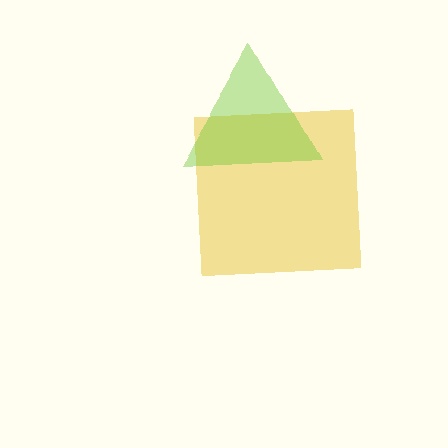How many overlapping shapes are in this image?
There are 2 overlapping shapes in the image.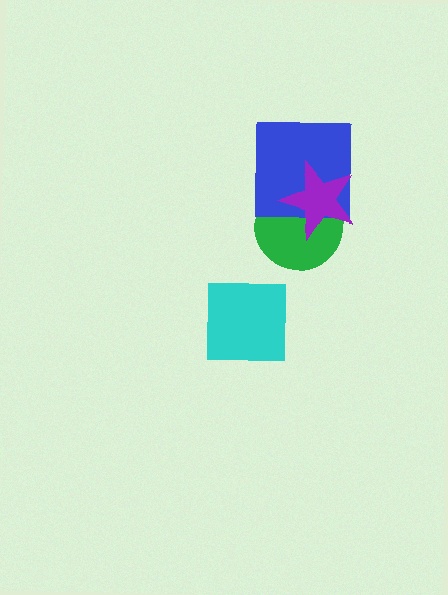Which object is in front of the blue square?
The purple star is in front of the blue square.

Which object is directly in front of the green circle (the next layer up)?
The blue square is directly in front of the green circle.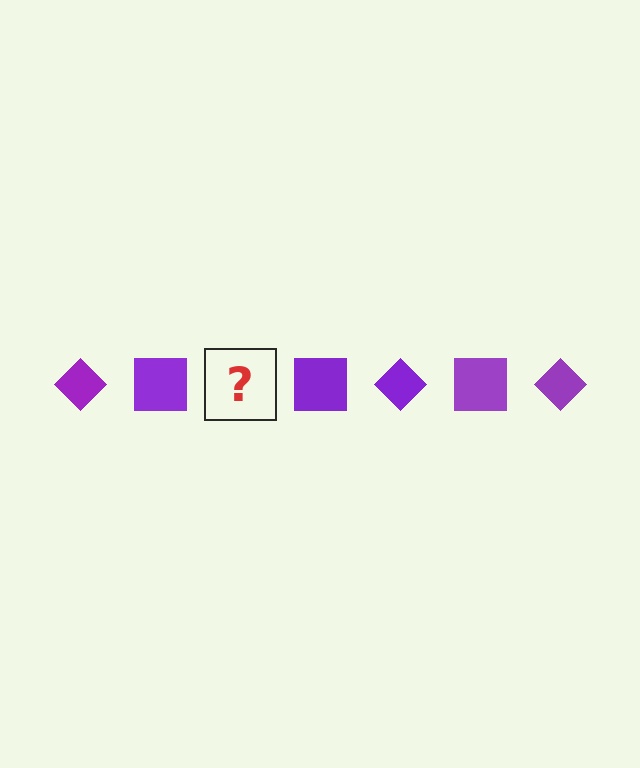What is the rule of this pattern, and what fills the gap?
The rule is that the pattern cycles through diamond, square shapes in purple. The gap should be filled with a purple diamond.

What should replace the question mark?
The question mark should be replaced with a purple diamond.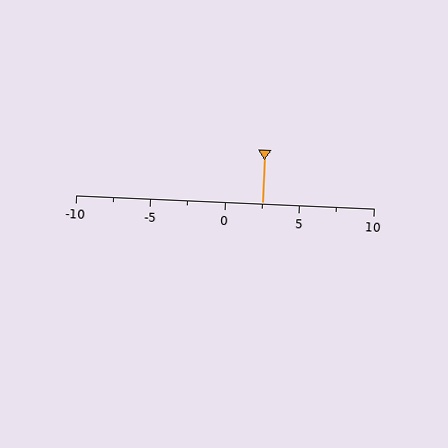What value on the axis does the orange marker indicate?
The marker indicates approximately 2.5.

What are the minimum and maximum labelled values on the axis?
The axis runs from -10 to 10.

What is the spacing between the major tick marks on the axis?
The major ticks are spaced 5 apart.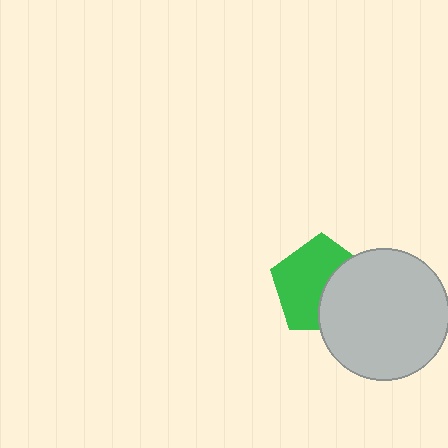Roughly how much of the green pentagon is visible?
About half of it is visible (roughly 61%).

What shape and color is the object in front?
The object in front is a light gray circle.